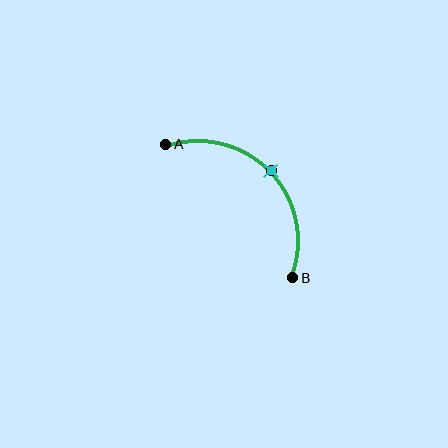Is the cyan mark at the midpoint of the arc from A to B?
Yes. The cyan mark lies on the arc at equal arc-length from both A and B — it is the arc midpoint.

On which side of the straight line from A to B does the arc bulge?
The arc bulges above and to the right of the straight line connecting A and B.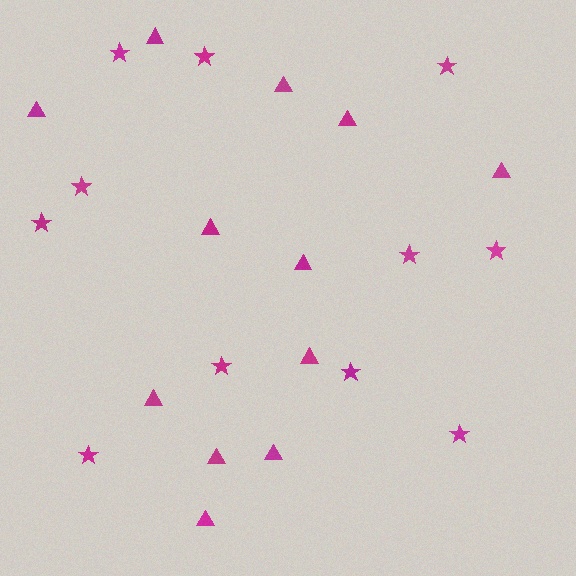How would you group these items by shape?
There are 2 groups: one group of triangles (12) and one group of stars (11).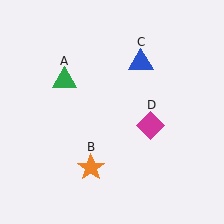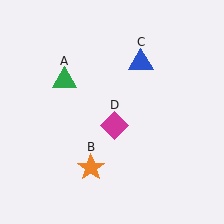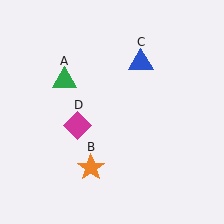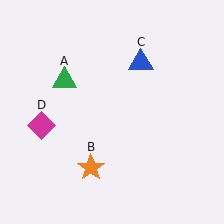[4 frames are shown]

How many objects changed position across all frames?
1 object changed position: magenta diamond (object D).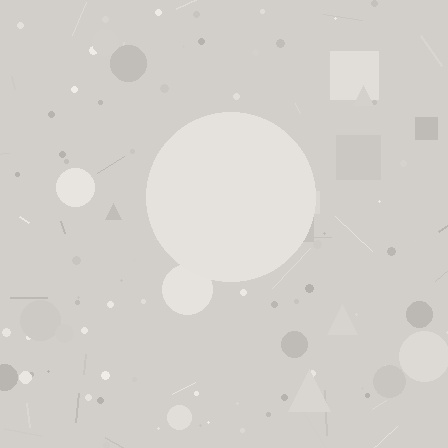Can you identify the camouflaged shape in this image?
The camouflaged shape is a circle.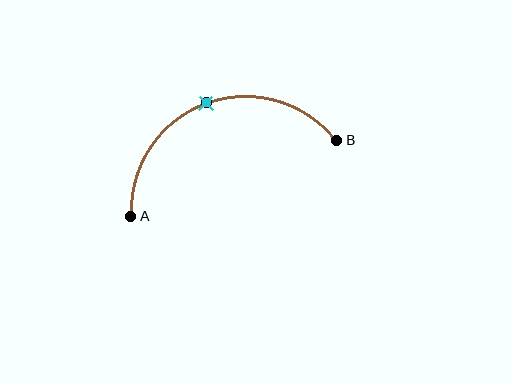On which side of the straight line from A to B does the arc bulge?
The arc bulges above the straight line connecting A and B.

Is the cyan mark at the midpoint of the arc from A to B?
Yes. The cyan mark lies on the arc at equal arc-length from both A and B — it is the arc midpoint.